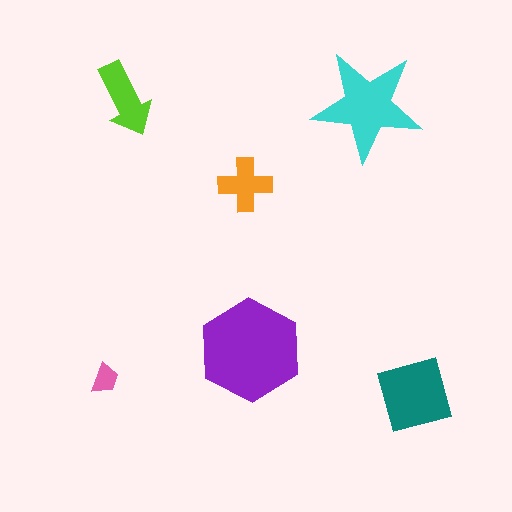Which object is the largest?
The purple hexagon.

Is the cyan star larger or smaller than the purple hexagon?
Smaller.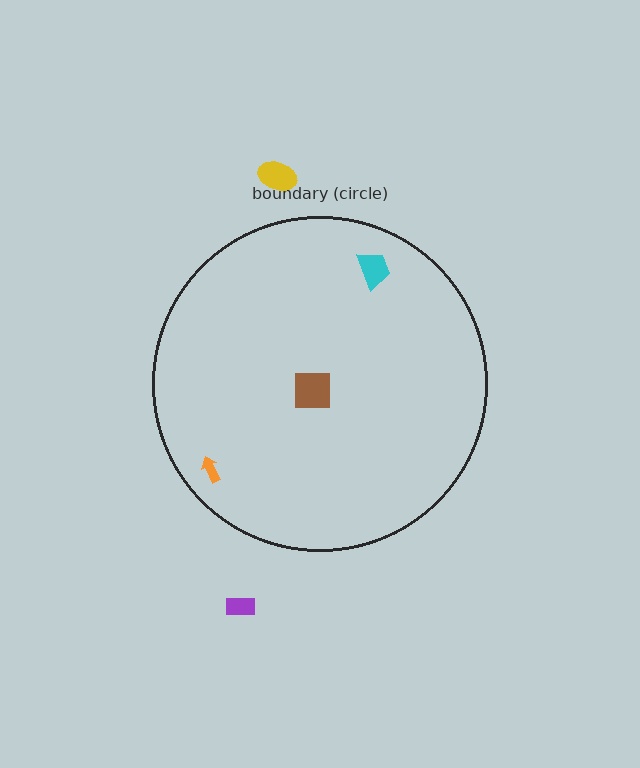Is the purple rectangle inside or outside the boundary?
Outside.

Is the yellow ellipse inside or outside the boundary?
Outside.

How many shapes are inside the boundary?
3 inside, 2 outside.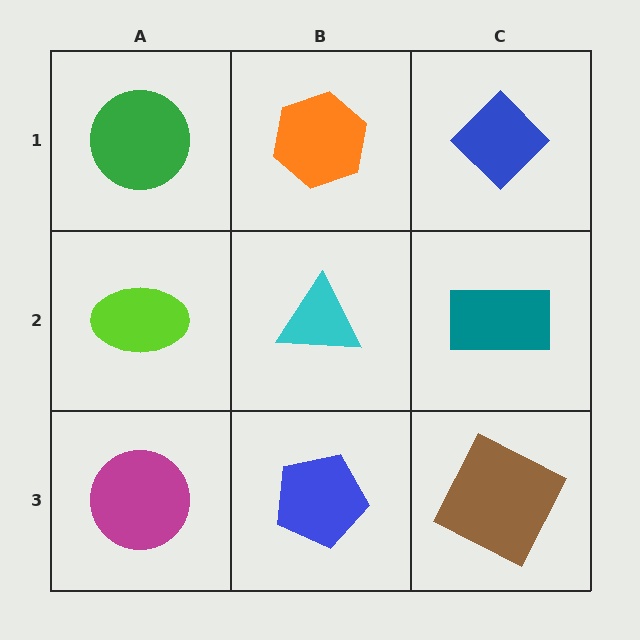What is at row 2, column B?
A cyan triangle.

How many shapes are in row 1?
3 shapes.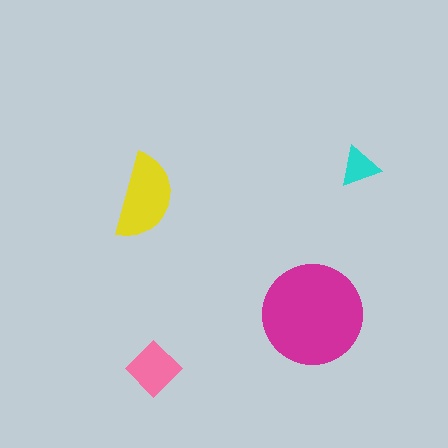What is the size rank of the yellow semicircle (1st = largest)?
2nd.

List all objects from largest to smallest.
The magenta circle, the yellow semicircle, the pink diamond, the cyan triangle.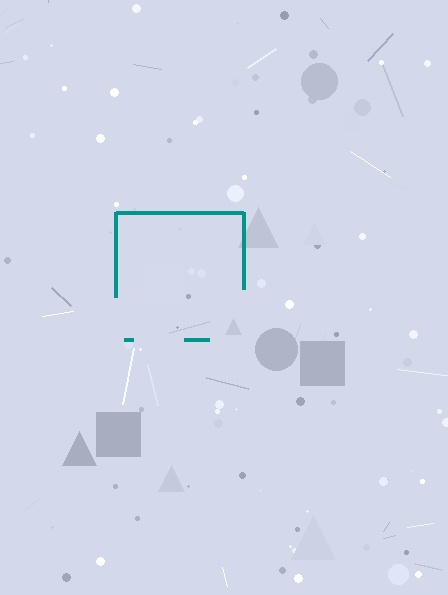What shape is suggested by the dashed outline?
The dashed outline suggests a square.